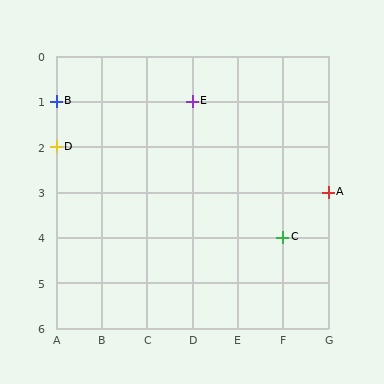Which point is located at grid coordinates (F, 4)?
Point C is at (F, 4).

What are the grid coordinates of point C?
Point C is at grid coordinates (F, 4).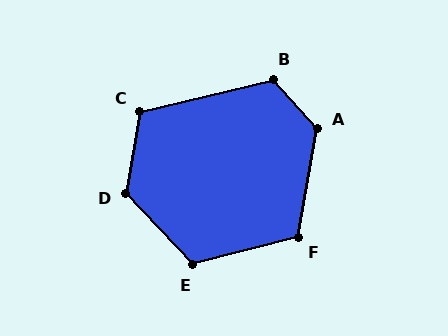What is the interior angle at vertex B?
Approximately 118 degrees (obtuse).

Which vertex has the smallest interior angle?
C, at approximately 113 degrees.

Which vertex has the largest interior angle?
A, at approximately 128 degrees.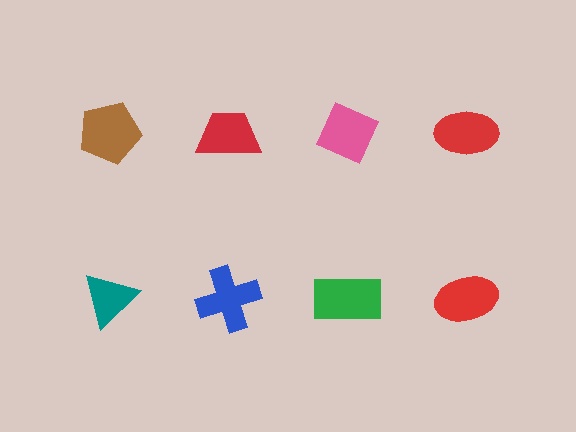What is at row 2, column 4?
A red ellipse.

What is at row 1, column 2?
A red trapezoid.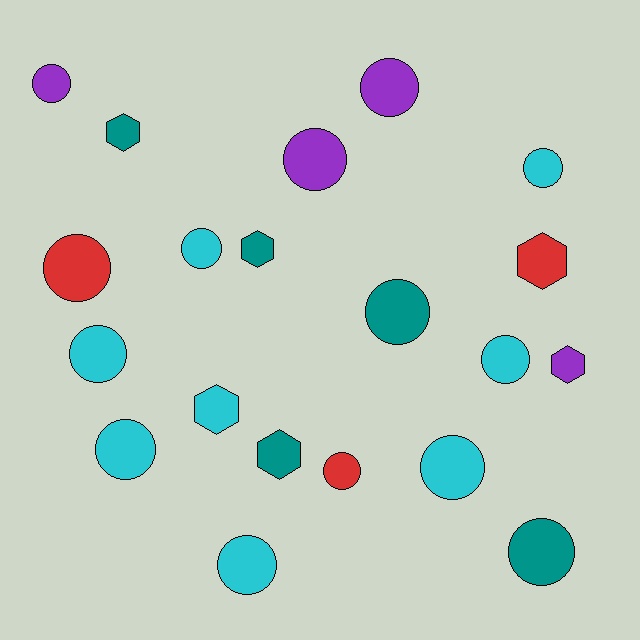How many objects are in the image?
There are 20 objects.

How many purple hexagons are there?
There is 1 purple hexagon.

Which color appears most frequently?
Cyan, with 8 objects.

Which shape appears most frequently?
Circle, with 14 objects.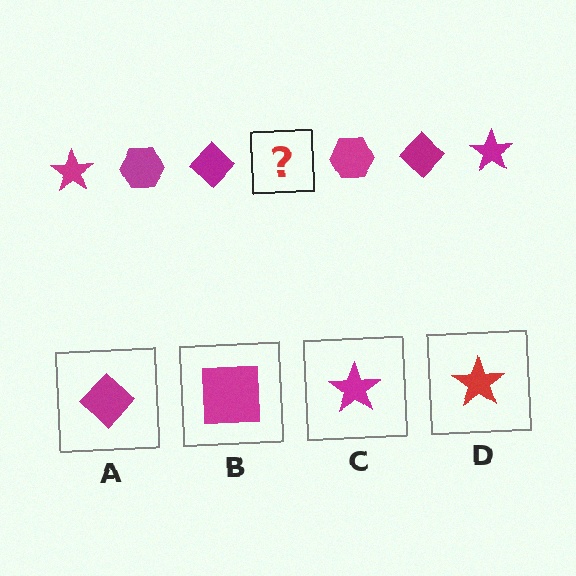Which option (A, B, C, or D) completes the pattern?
C.